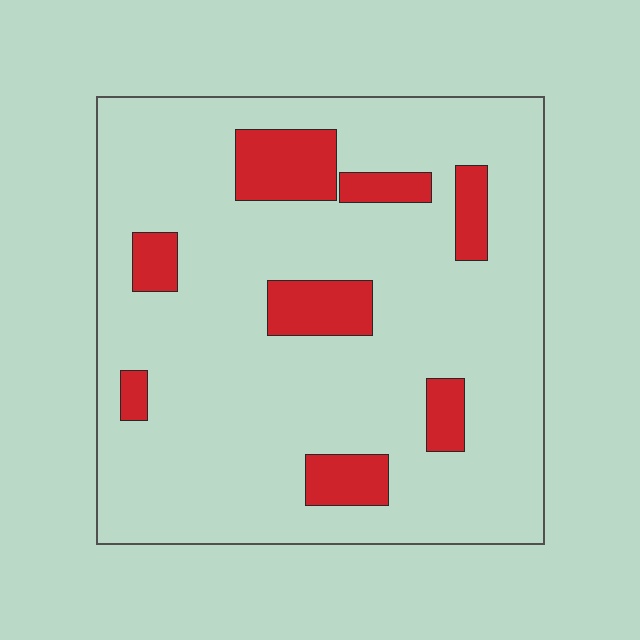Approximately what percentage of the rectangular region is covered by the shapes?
Approximately 15%.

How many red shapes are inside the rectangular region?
8.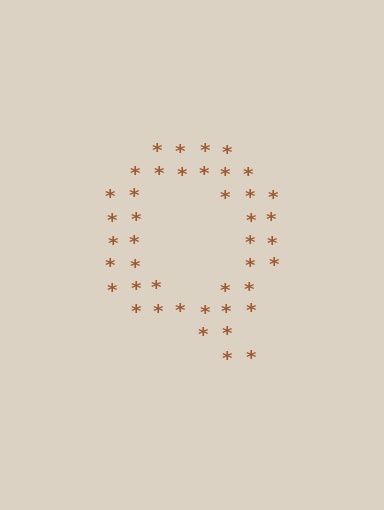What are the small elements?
The small elements are asterisks.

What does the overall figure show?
The overall figure shows the letter Q.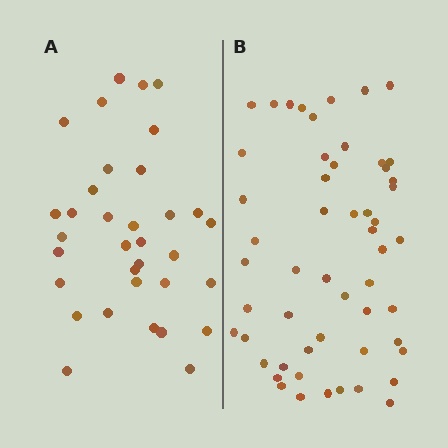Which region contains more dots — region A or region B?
Region B (the right region) has more dots.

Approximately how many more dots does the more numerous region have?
Region B has approximately 20 more dots than region A.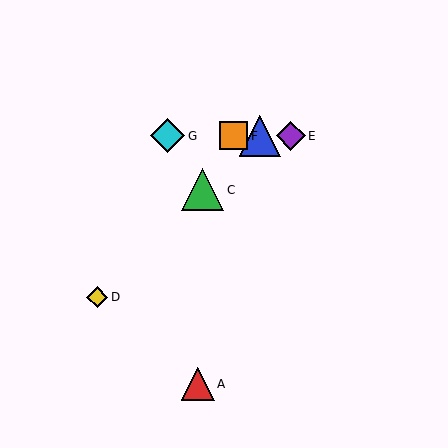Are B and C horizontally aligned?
No, B is at y≈136 and C is at y≈190.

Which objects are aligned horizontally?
Objects B, E, F, G are aligned horizontally.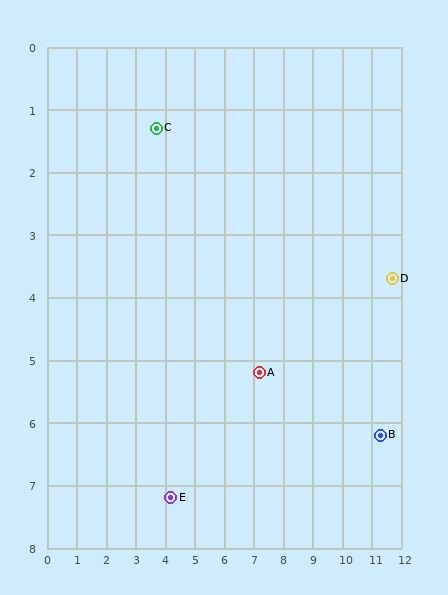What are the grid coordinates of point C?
Point C is at approximately (3.7, 1.3).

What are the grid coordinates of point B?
Point B is at approximately (11.3, 6.2).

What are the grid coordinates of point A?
Point A is at approximately (7.2, 5.2).